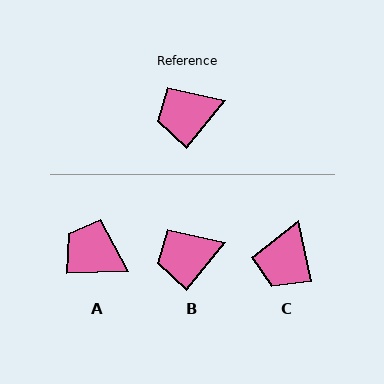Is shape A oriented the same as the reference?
No, it is off by about 50 degrees.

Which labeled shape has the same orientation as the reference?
B.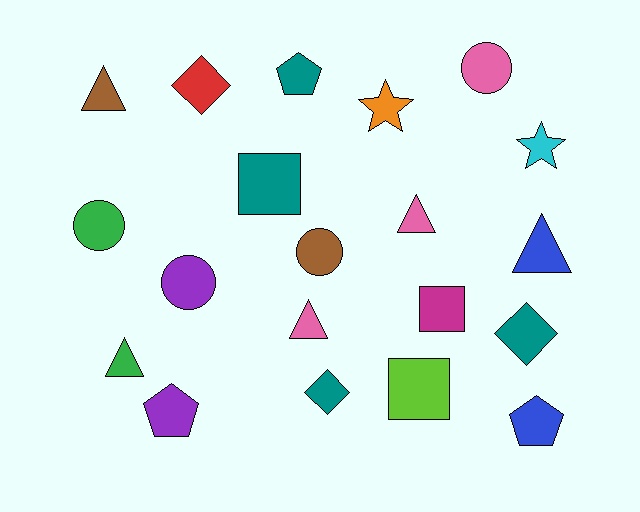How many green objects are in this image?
There are 2 green objects.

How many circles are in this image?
There are 4 circles.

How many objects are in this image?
There are 20 objects.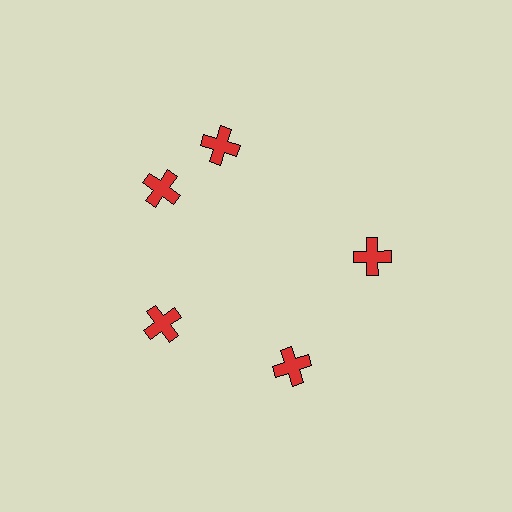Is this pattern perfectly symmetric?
No. The 5 red crosses are arranged in a ring, but one element near the 1 o'clock position is rotated out of alignment along the ring, breaking the 5-fold rotational symmetry.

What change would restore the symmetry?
The symmetry would be restored by rotating it back into even spacing with its neighbors so that all 5 crosses sit at equal angles and equal distance from the center.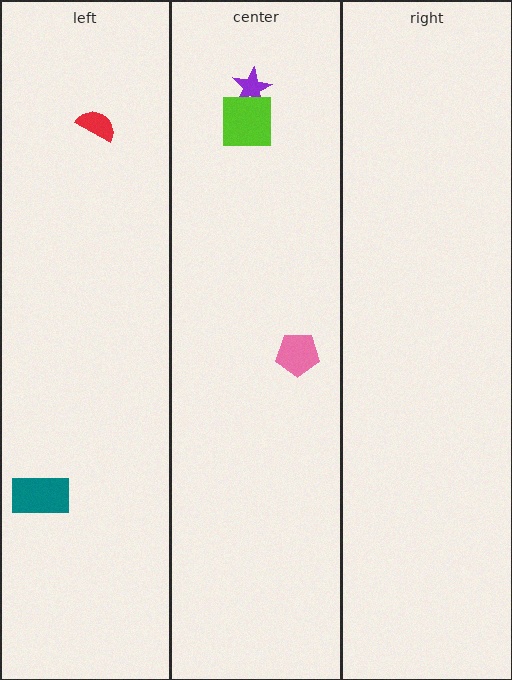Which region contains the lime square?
The center region.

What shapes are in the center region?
The purple star, the pink pentagon, the lime square.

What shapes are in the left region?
The red semicircle, the teal rectangle.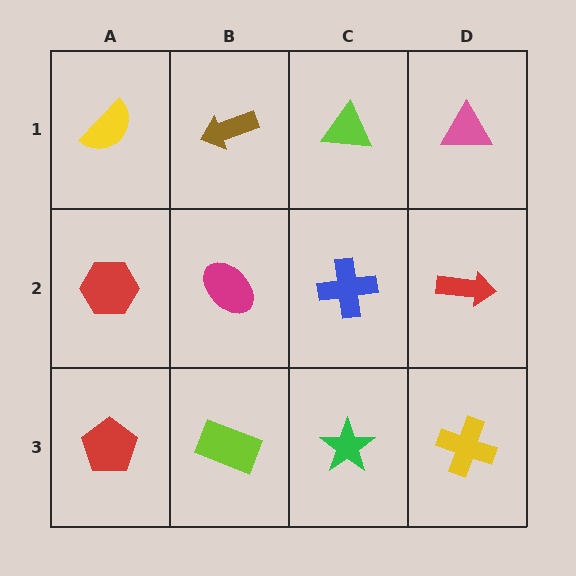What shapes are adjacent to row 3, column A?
A red hexagon (row 2, column A), a lime rectangle (row 3, column B).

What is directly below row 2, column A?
A red pentagon.